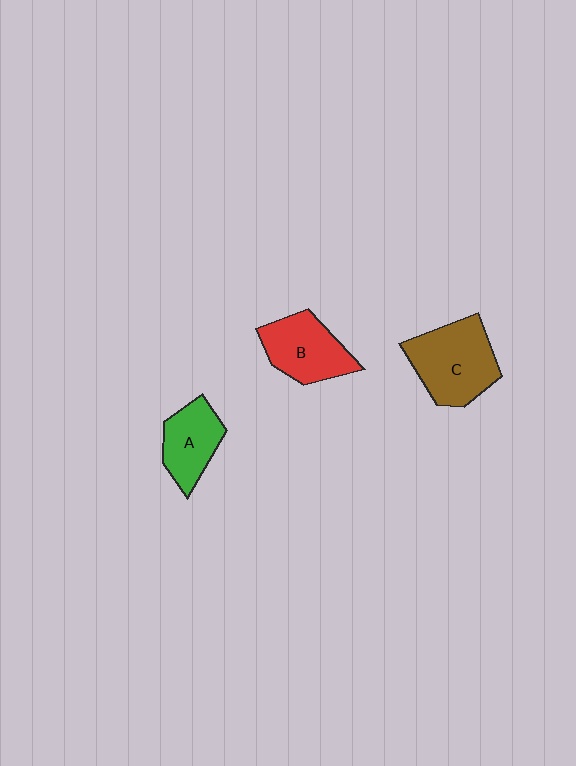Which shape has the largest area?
Shape C (brown).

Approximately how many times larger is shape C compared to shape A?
Approximately 1.5 times.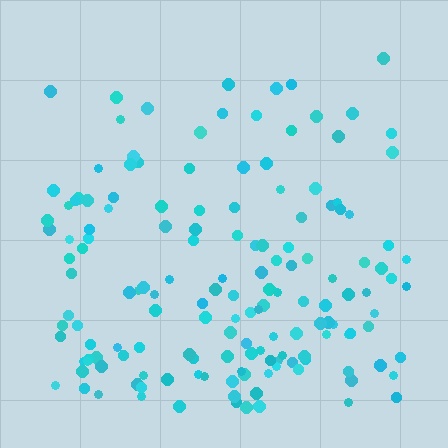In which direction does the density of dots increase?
From top to bottom, with the bottom side densest.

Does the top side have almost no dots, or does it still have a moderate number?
Still a moderate number, just noticeably fewer than the bottom.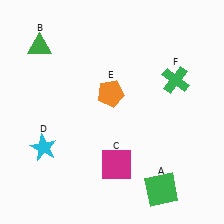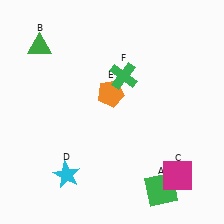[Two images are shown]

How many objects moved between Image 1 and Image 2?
3 objects moved between the two images.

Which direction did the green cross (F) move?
The green cross (F) moved left.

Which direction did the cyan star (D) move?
The cyan star (D) moved down.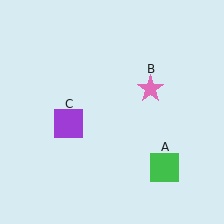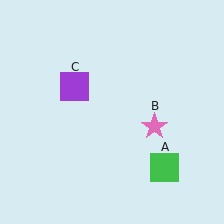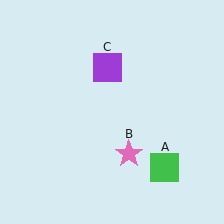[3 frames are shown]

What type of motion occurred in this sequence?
The pink star (object B), purple square (object C) rotated clockwise around the center of the scene.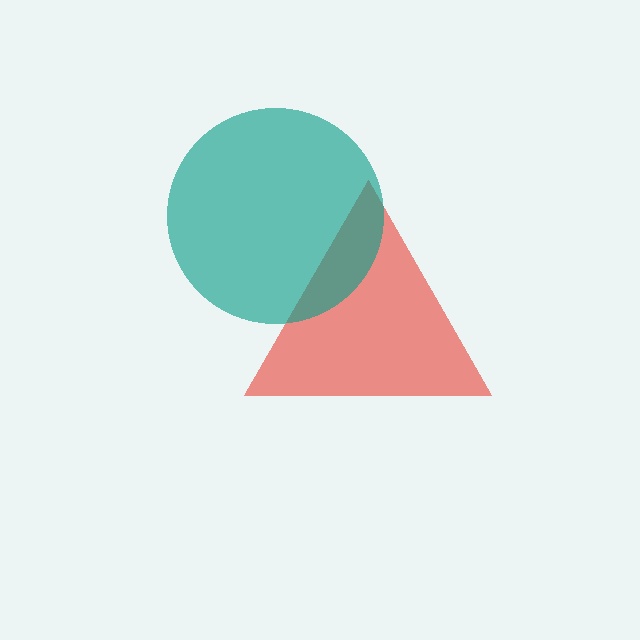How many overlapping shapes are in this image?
There are 2 overlapping shapes in the image.